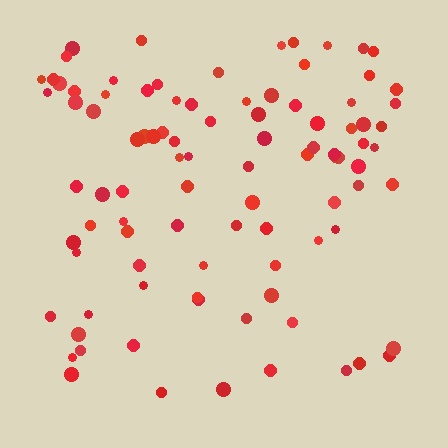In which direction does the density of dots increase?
From bottom to top, with the top side densest.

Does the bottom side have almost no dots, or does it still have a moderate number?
Still a moderate number, just noticeably fewer than the top.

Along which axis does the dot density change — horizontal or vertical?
Vertical.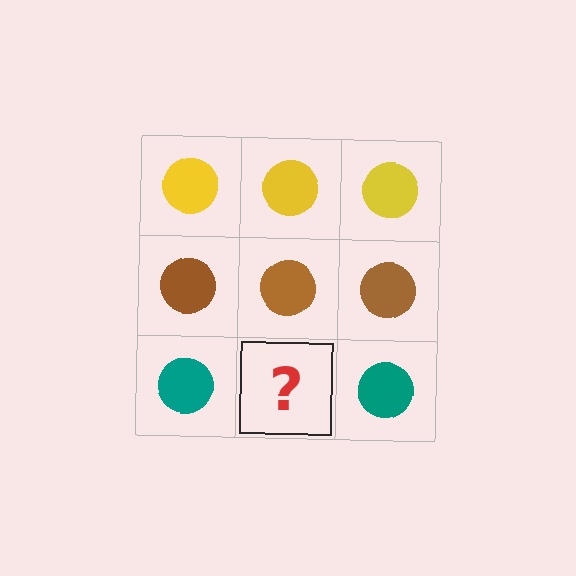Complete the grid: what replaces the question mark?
The question mark should be replaced with a teal circle.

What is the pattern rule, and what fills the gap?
The rule is that each row has a consistent color. The gap should be filled with a teal circle.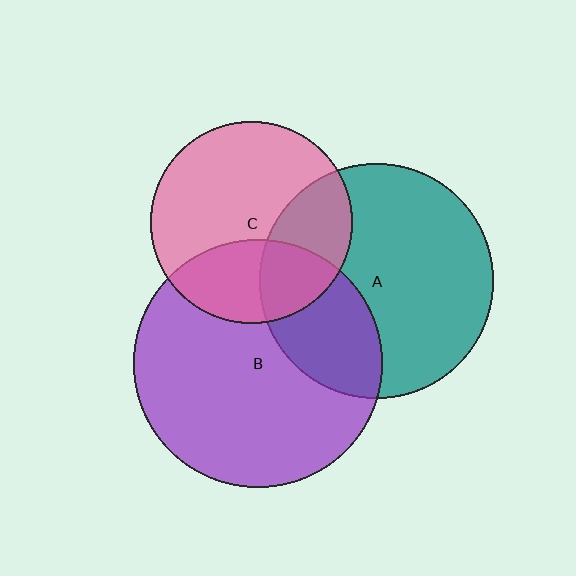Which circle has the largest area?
Circle B (purple).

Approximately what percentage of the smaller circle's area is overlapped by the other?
Approximately 30%.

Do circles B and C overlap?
Yes.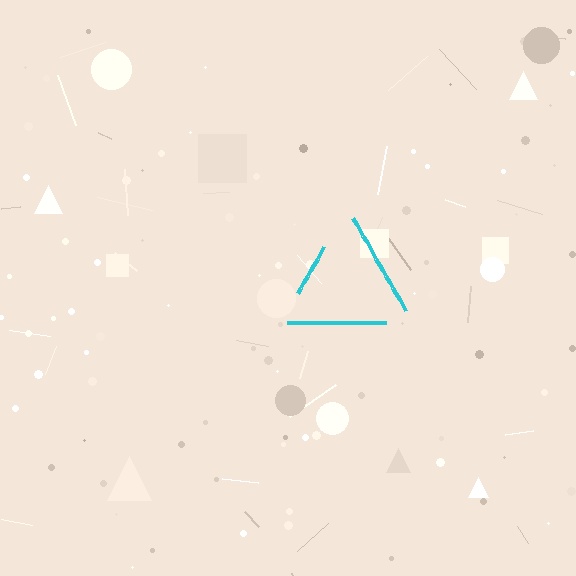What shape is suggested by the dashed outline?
The dashed outline suggests a triangle.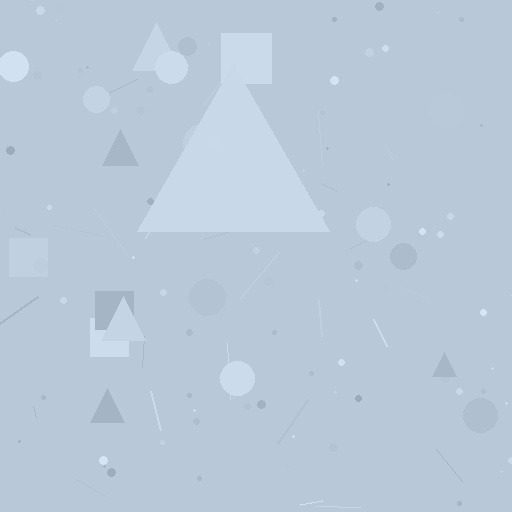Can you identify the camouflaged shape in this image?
The camouflaged shape is a triangle.